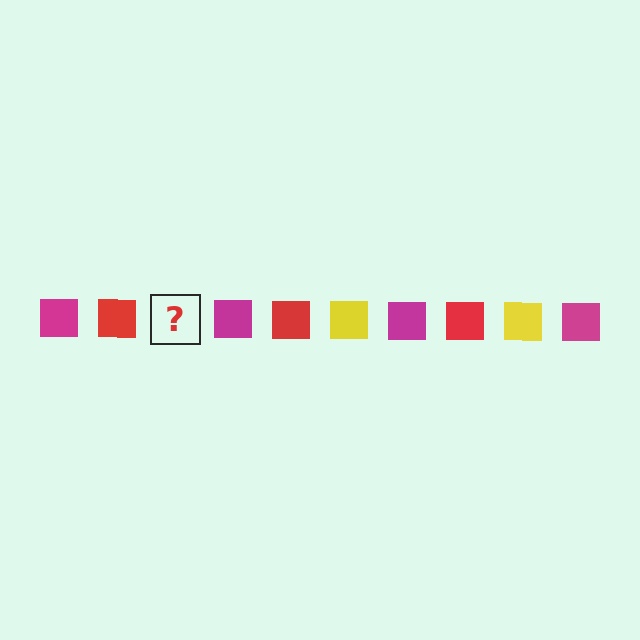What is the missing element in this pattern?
The missing element is a yellow square.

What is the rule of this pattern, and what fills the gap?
The rule is that the pattern cycles through magenta, red, yellow squares. The gap should be filled with a yellow square.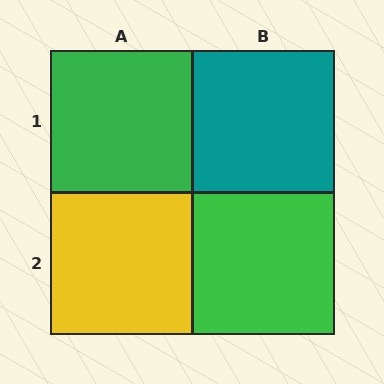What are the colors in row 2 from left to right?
Yellow, green.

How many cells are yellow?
1 cell is yellow.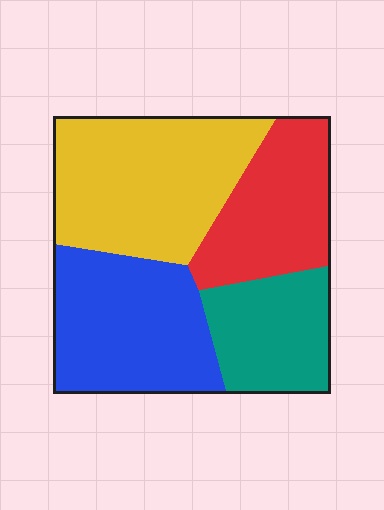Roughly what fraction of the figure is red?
Red covers around 20% of the figure.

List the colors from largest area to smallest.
From largest to smallest: yellow, blue, red, teal.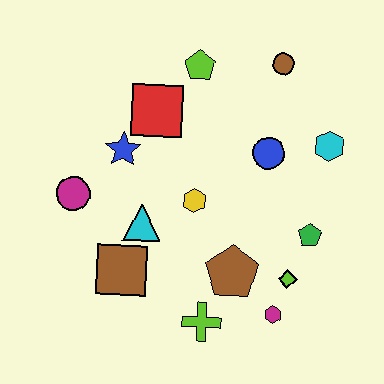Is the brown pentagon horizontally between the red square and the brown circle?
Yes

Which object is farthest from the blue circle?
The magenta circle is farthest from the blue circle.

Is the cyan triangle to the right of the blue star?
Yes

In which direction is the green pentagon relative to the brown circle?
The green pentagon is below the brown circle.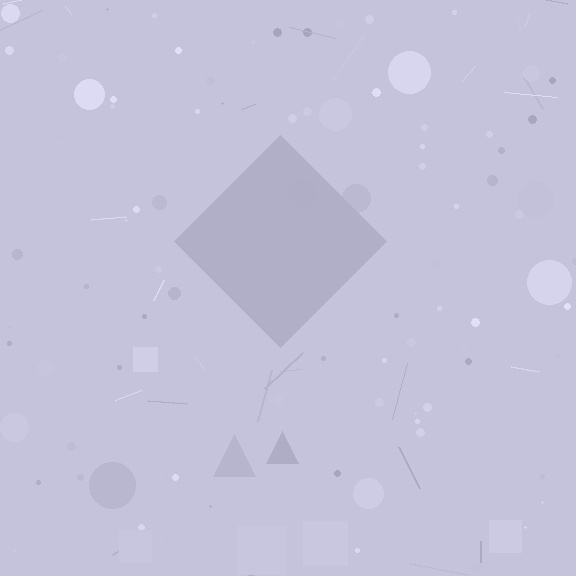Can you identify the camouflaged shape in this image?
The camouflaged shape is a diamond.